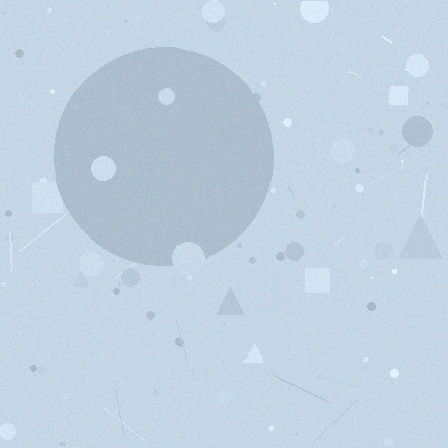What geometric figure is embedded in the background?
A circle is embedded in the background.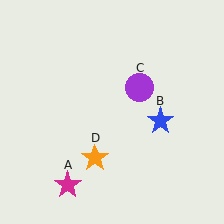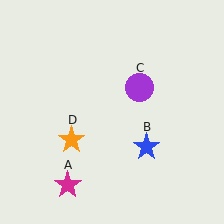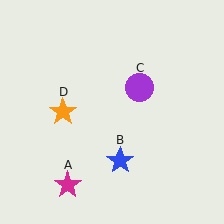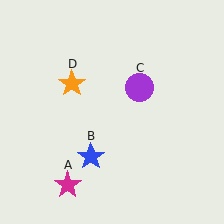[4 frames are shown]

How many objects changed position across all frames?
2 objects changed position: blue star (object B), orange star (object D).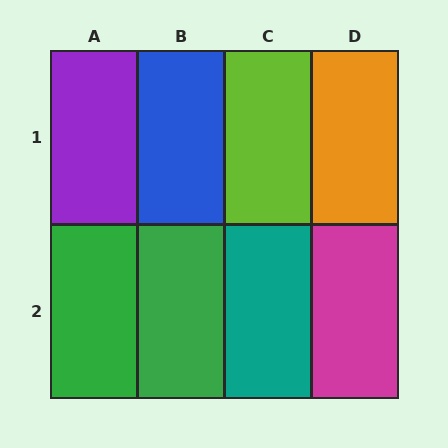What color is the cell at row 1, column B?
Blue.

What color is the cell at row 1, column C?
Lime.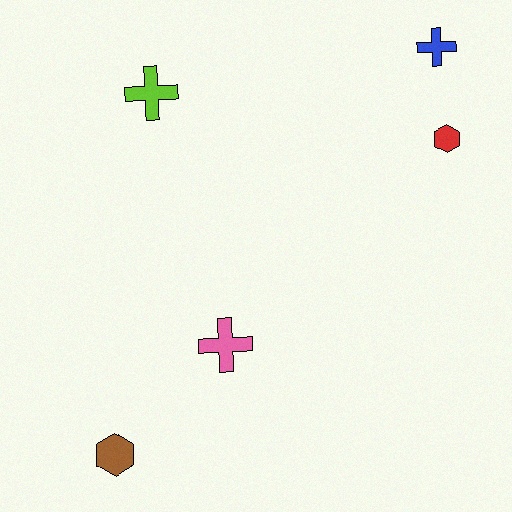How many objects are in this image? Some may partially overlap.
There are 5 objects.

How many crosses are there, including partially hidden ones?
There are 3 crosses.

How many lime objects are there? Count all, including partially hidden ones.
There is 1 lime object.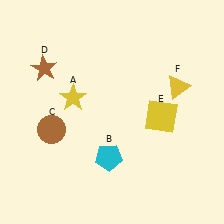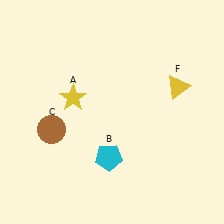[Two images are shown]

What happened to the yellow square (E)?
The yellow square (E) was removed in Image 2. It was in the bottom-right area of Image 1.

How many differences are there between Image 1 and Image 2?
There are 2 differences between the two images.